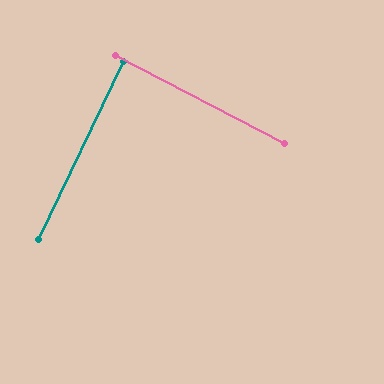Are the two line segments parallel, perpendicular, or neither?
Perpendicular — they meet at approximately 88°.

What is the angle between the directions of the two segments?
Approximately 88 degrees.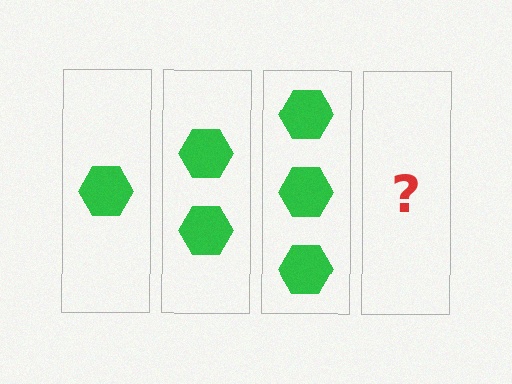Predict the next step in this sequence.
The next step is 4 hexagons.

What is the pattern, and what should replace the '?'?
The pattern is that each step adds one more hexagon. The '?' should be 4 hexagons.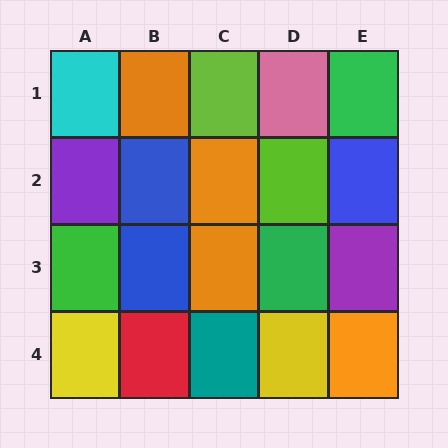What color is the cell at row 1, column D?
Pink.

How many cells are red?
1 cell is red.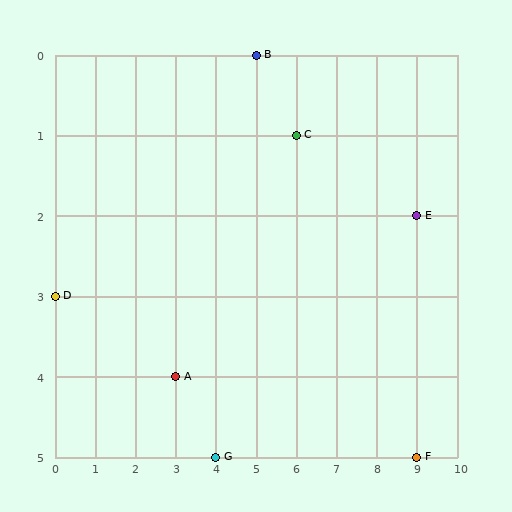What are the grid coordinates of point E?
Point E is at grid coordinates (9, 2).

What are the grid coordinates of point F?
Point F is at grid coordinates (9, 5).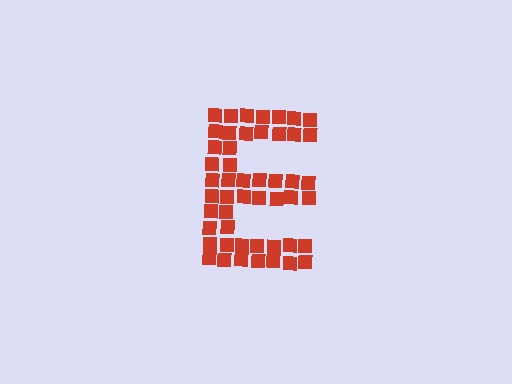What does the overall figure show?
The overall figure shows the letter E.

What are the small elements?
The small elements are squares.